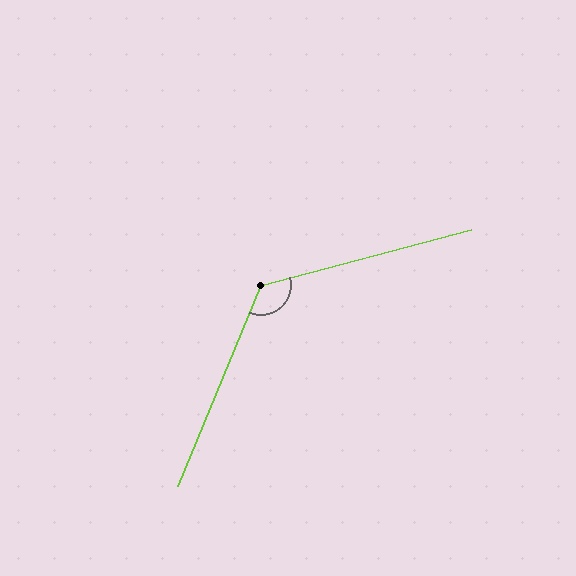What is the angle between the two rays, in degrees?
Approximately 127 degrees.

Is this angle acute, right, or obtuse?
It is obtuse.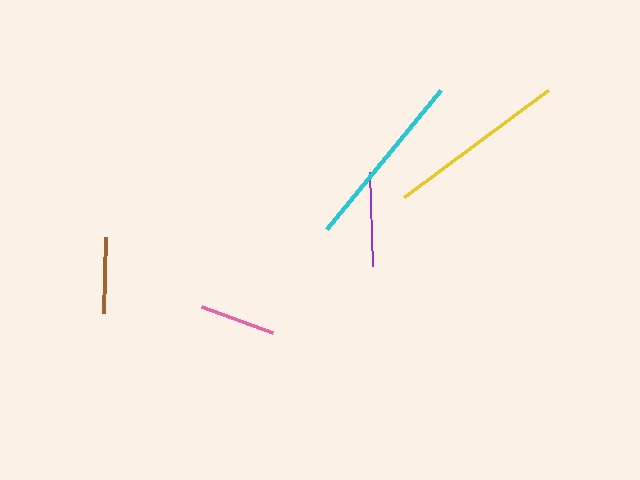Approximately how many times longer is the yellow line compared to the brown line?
The yellow line is approximately 2.4 times the length of the brown line.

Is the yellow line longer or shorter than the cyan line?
The cyan line is longer than the yellow line.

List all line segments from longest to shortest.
From longest to shortest: cyan, yellow, purple, brown, pink.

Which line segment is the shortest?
The pink line is the shortest at approximately 75 pixels.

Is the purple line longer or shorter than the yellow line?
The yellow line is longer than the purple line.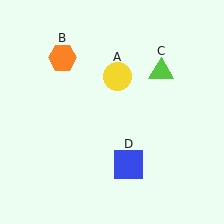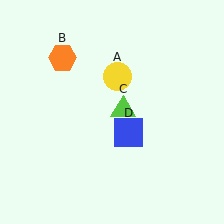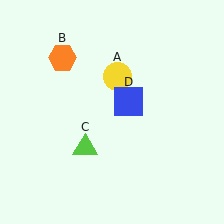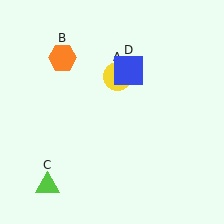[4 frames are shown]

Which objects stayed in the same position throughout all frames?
Yellow circle (object A) and orange hexagon (object B) remained stationary.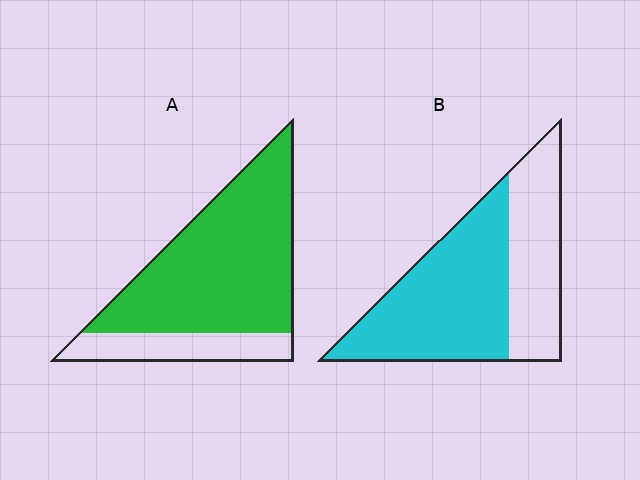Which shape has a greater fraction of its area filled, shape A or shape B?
Shape A.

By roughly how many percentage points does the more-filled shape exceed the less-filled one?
By roughly 15 percentage points (A over B).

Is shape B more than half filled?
Yes.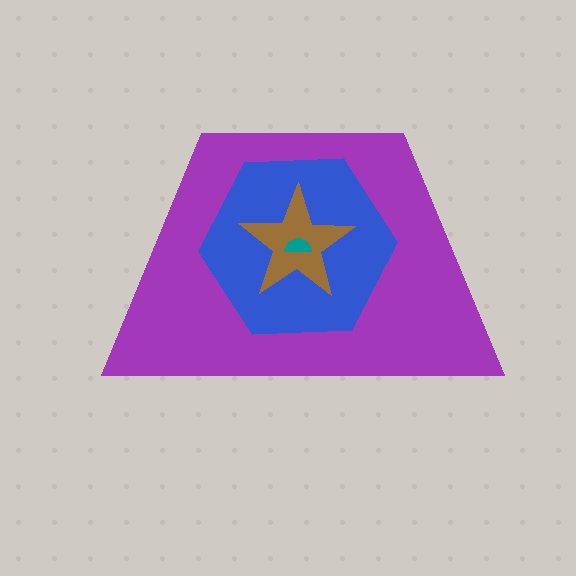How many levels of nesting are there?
4.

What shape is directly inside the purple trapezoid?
The blue hexagon.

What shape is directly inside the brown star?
The teal semicircle.